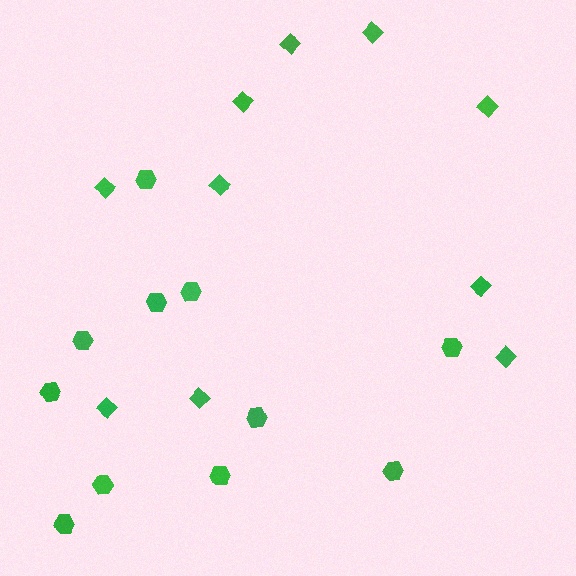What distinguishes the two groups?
There are 2 groups: one group of diamonds (10) and one group of hexagons (11).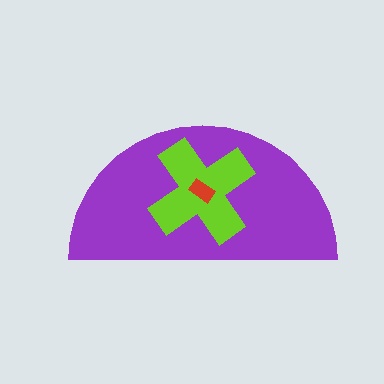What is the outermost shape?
The purple semicircle.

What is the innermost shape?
The red rectangle.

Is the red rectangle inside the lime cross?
Yes.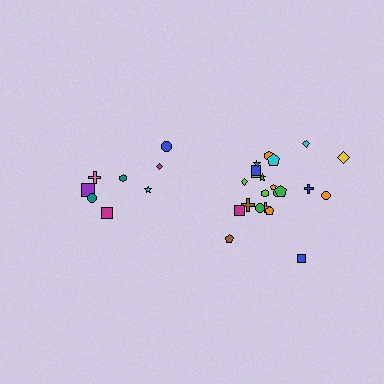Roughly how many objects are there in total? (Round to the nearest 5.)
Roughly 30 objects in total.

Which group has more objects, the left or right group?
The right group.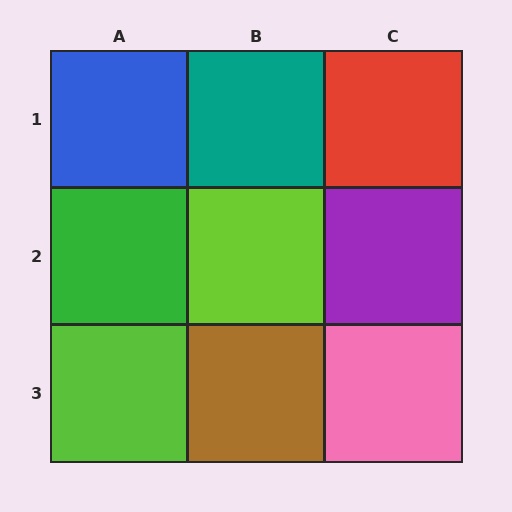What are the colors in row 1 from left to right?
Blue, teal, red.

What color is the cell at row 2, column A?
Green.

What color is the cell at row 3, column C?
Pink.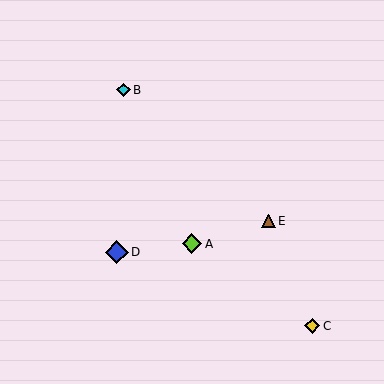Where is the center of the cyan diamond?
The center of the cyan diamond is at (123, 90).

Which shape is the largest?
The blue diamond (labeled D) is the largest.